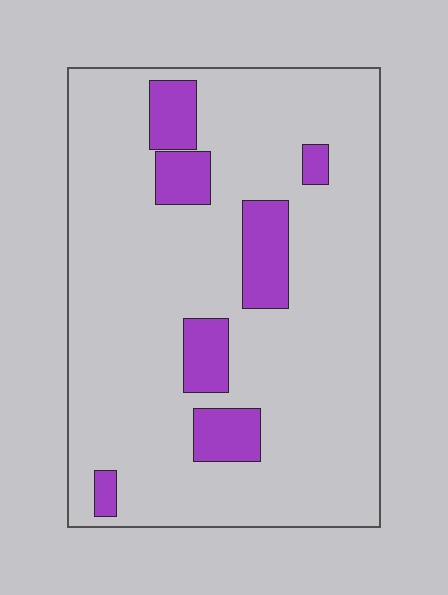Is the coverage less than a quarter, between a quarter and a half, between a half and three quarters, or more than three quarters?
Less than a quarter.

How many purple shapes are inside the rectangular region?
7.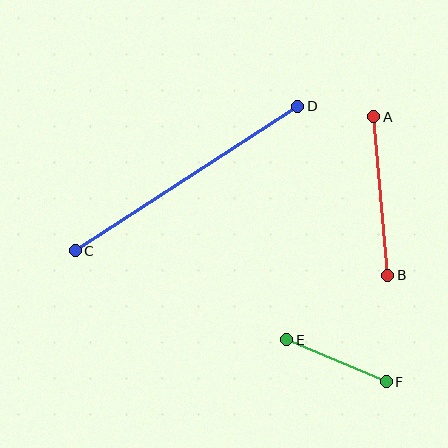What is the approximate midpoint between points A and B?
The midpoint is at approximately (381, 196) pixels.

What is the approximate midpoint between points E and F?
The midpoint is at approximately (336, 361) pixels.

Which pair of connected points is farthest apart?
Points C and D are farthest apart.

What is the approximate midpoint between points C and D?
The midpoint is at approximately (187, 178) pixels.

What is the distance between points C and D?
The distance is approximately 265 pixels.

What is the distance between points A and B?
The distance is approximately 159 pixels.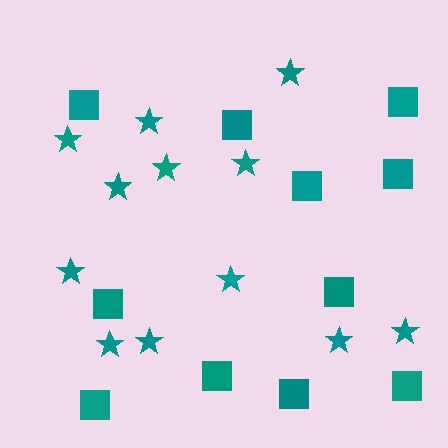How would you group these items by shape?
There are 2 groups: one group of stars (12) and one group of squares (11).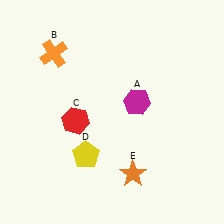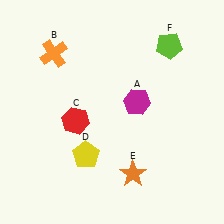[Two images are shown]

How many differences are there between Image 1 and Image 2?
There is 1 difference between the two images.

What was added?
A lime pentagon (F) was added in Image 2.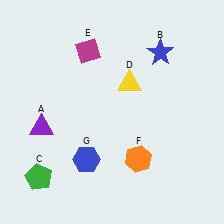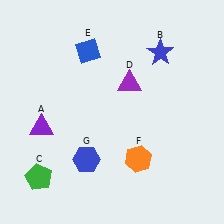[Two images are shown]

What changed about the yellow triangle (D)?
In Image 1, D is yellow. In Image 2, it changed to purple.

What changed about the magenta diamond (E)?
In Image 1, E is magenta. In Image 2, it changed to blue.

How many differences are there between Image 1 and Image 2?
There are 2 differences between the two images.